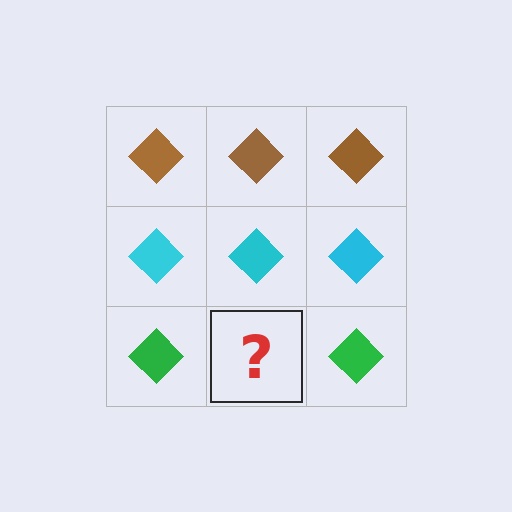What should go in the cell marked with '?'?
The missing cell should contain a green diamond.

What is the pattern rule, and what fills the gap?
The rule is that each row has a consistent color. The gap should be filled with a green diamond.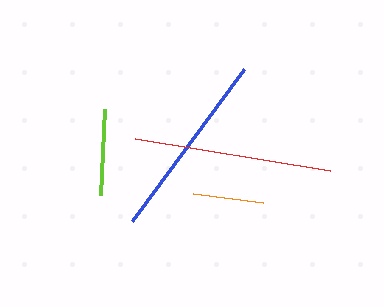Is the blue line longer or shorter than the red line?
The red line is longer than the blue line.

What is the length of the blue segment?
The blue segment is approximately 189 pixels long.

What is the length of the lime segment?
The lime segment is approximately 86 pixels long.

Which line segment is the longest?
The red line is the longest at approximately 198 pixels.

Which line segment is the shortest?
The orange line is the shortest at approximately 71 pixels.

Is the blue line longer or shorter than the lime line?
The blue line is longer than the lime line.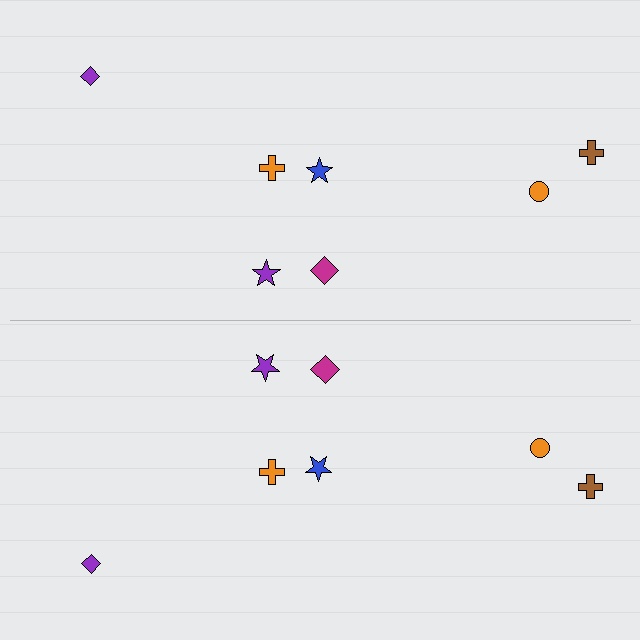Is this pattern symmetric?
Yes, this pattern has bilateral (reflection) symmetry.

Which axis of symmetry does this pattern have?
The pattern has a horizontal axis of symmetry running through the center of the image.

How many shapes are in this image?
There are 14 shapes in this image.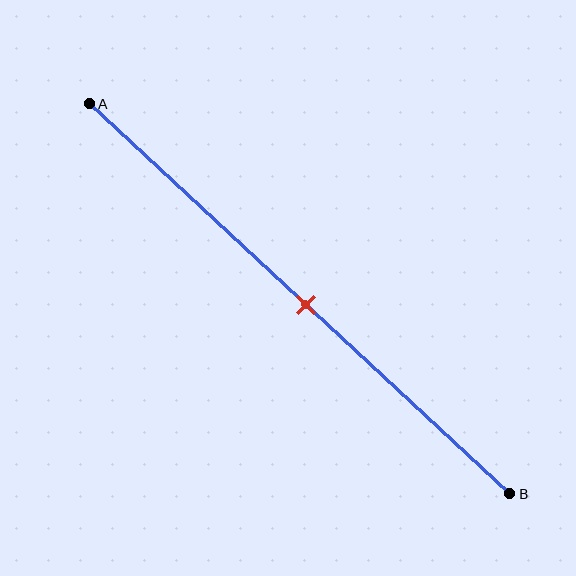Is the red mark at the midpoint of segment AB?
Yes, the mark is approximately at the midpoint.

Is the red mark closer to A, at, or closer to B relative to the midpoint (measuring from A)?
The red mark is approximately at the midpoint of segment AB.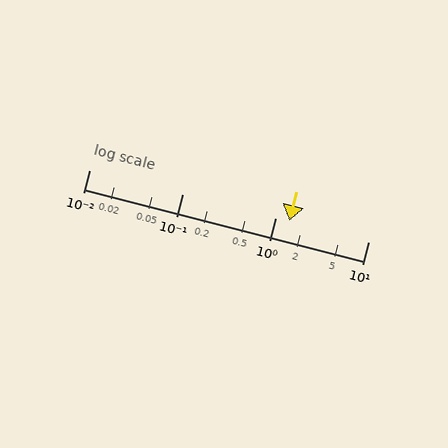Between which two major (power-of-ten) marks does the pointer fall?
The pointer is between 1 and 10.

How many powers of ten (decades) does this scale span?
The scale spans 3 decades, from 0.01 to 10.